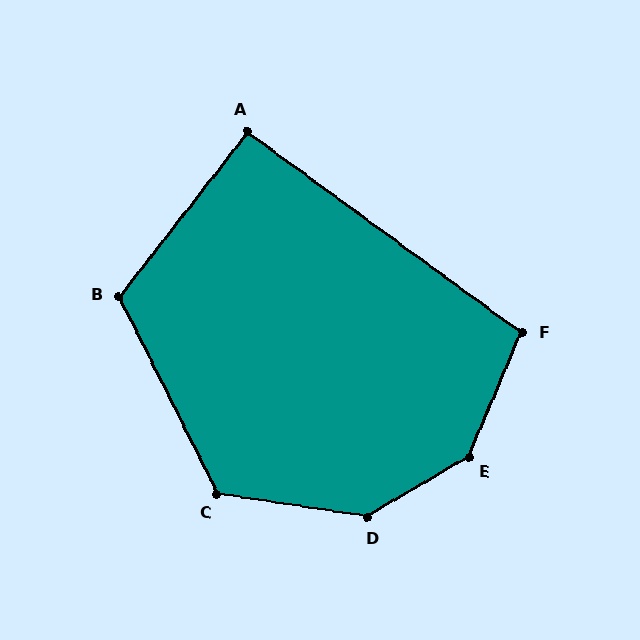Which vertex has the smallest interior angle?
A, at approximately 92 degrees.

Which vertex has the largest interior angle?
E, at approximately 143 degrees.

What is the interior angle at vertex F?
Approximately 103 degrees (obtuse).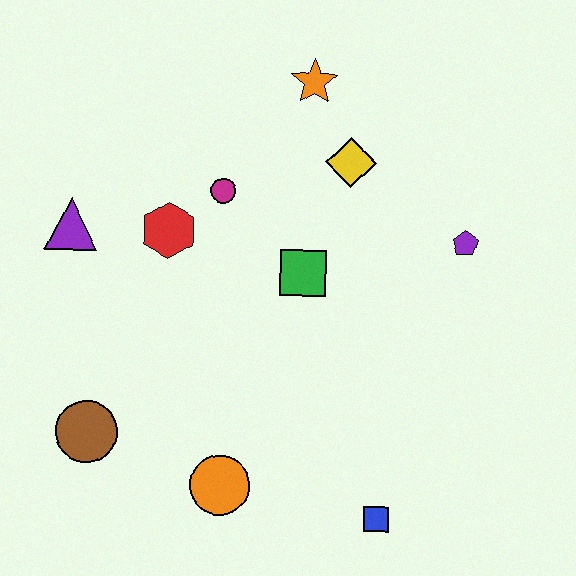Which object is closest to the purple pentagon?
The yellow diamond is closest to the purple pentagon.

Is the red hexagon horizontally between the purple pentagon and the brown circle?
Yes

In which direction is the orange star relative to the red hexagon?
The orange star is above the red hexagon.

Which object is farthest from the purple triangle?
The blue square is farthest from the purple triangle.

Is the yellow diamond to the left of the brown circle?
No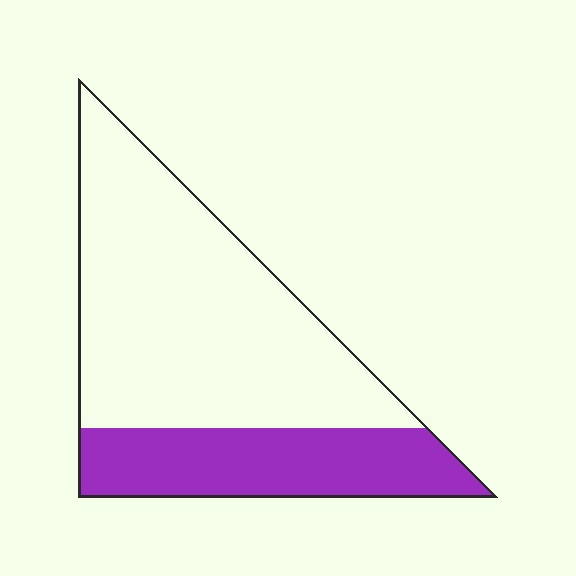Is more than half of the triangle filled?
No.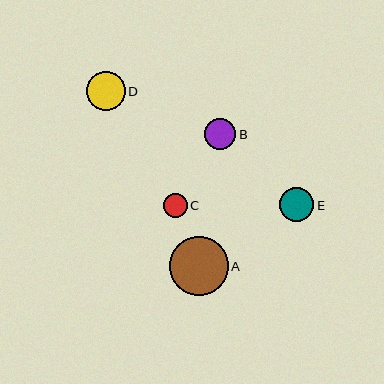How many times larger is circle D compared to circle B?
Circle D is approximately 1.3 times the size of circle B.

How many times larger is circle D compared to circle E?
Circle D is approximately 1.1 times the size of circle E.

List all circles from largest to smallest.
From largest to smallest: A, D, E, B, C.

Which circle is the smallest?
Circle C is the smallest with a size of approximately 24 pixels.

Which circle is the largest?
Circle A is the largest with a size of approximately 59 pixels.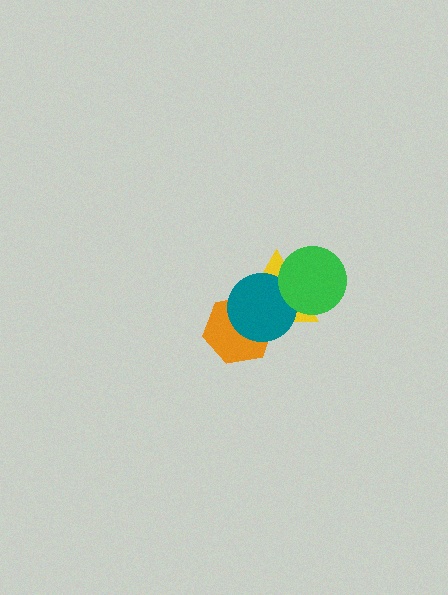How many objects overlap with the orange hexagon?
2 objects overlap with the orange hexagon.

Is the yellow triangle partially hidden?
Yes, it is partially covered by another shape.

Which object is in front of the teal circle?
The green circle is in front of the teal circle.